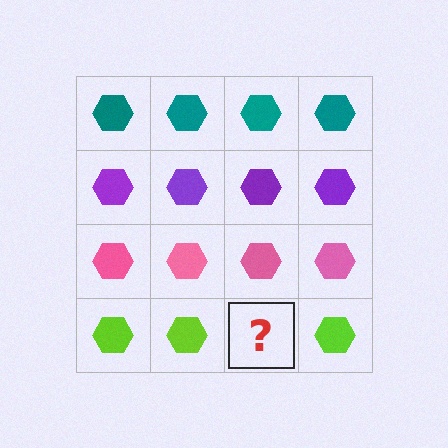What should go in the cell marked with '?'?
The missing cell should contain a lime hexagon.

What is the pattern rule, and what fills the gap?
The rule is that each row has a consistent color. The gap should be filled with a lime hexagon.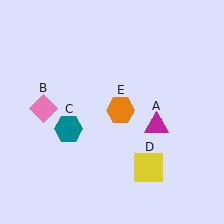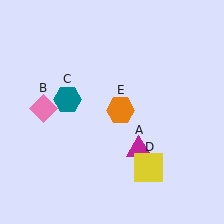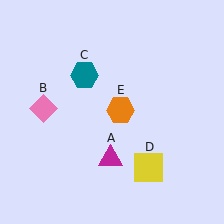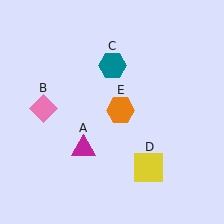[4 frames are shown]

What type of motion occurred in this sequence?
The magenta triangle (object A), teal hexagon (object C) rotated clockwise around the center of the scene.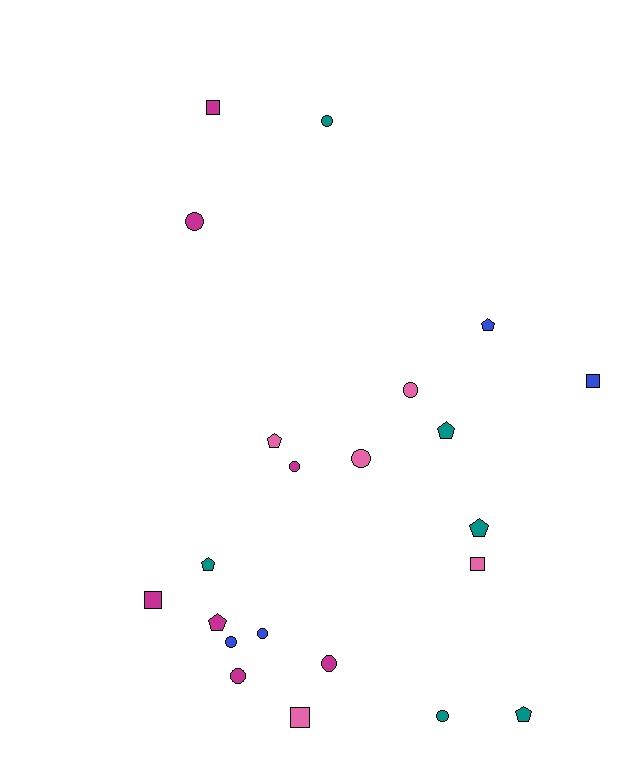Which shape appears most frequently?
Circle, with 10 objects.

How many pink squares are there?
There are 2 pink squares.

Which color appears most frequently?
Magenta, with 7 objects.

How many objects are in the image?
There are 22 objects.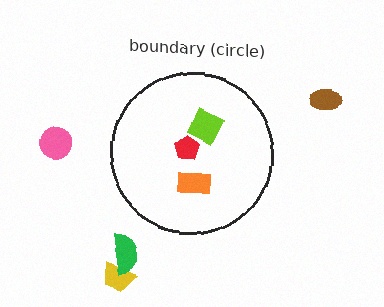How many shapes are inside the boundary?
3 inside, 4 outside.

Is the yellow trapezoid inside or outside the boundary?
Outside.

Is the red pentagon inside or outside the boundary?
Inside.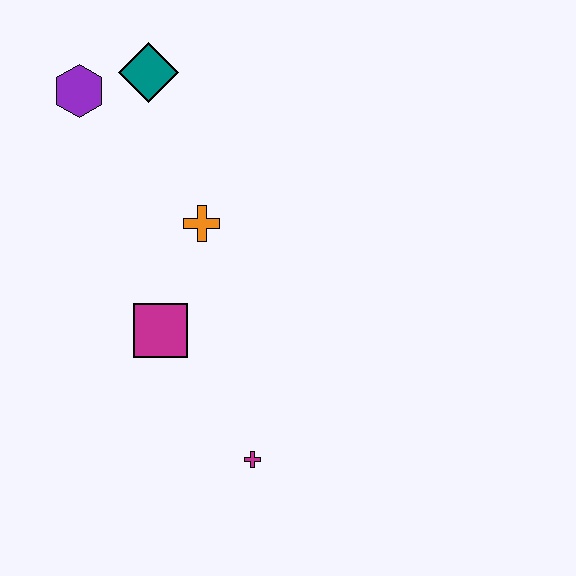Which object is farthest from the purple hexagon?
The magenta cross is farthest from the purple hexagon.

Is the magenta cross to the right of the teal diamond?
Yes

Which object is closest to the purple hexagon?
The teal diamond is closest to the purple hexagon.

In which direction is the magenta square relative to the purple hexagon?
The magenta square is below the purple hexagon.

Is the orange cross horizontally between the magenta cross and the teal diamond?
Yes